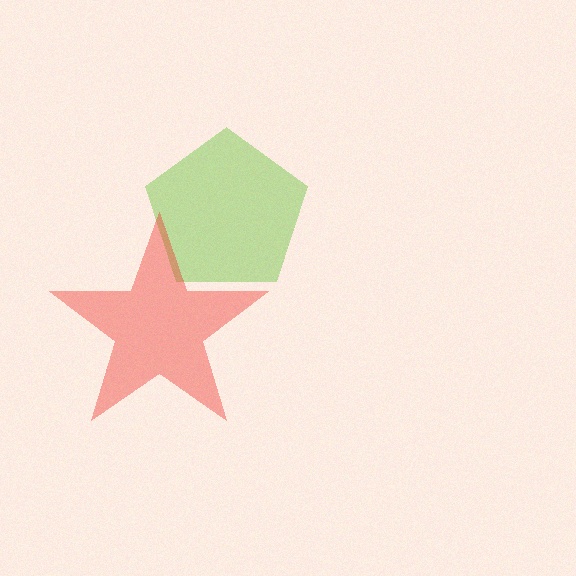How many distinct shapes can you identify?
There are 2 distinct shapes: a lime pentagon, a red star.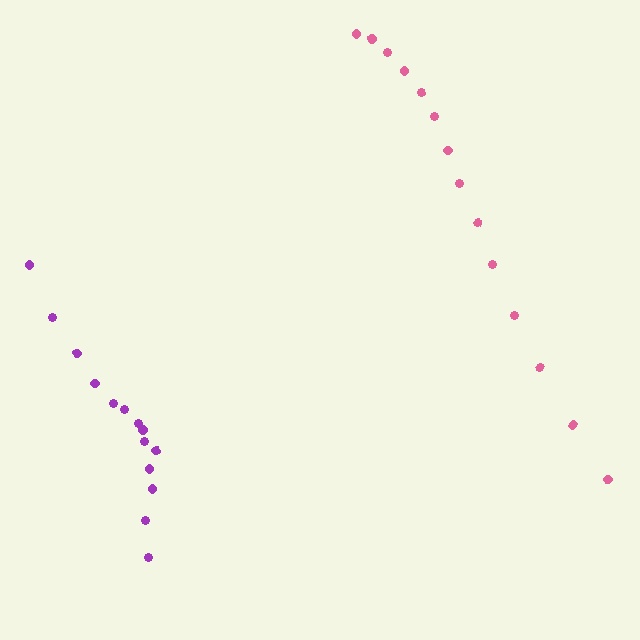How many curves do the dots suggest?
There are 2 distinct paths.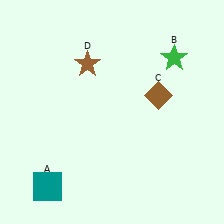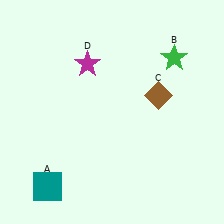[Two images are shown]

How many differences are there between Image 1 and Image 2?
There is 1 difference between the two images.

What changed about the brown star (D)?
In Image 1, D is brown. In Image 2, it changed to magenta.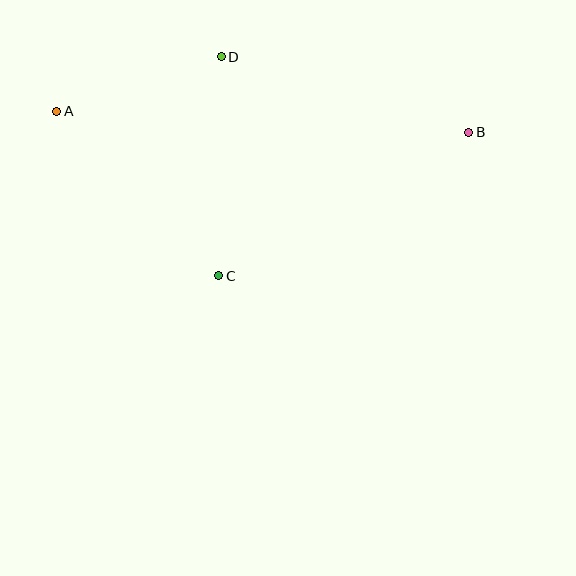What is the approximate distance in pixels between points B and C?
The distance between B and C is approximately 288 pixels.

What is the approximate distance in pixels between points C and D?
The distance between C and D is approximately 219 pixels.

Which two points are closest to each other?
Points A and D are closest to each other.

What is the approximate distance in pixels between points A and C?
The distance between A and C is approximately 231 pixels.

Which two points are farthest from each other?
Points A and B are farthest from each other.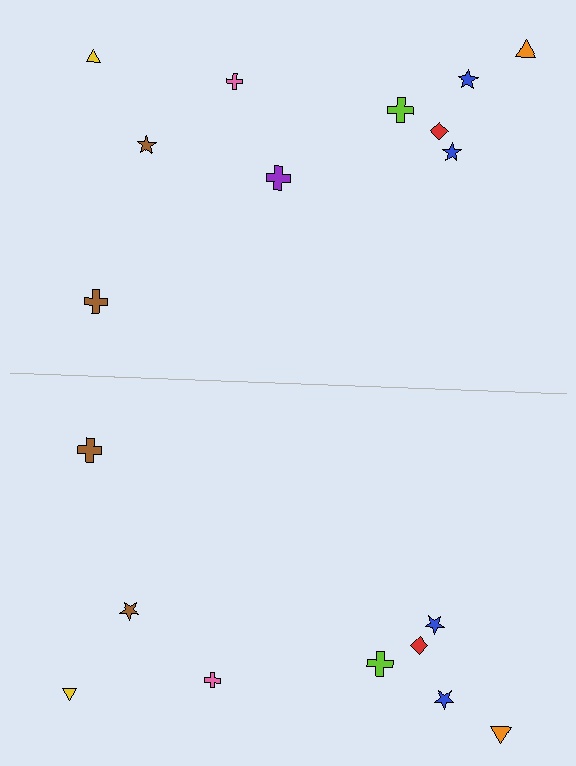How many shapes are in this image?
There are 19 shapes in this image.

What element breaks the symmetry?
A purple cross is missing from the bottom side.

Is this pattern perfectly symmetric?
No, the pattern is not perfectly symmetric. A purple cross is missing from the bottom side.